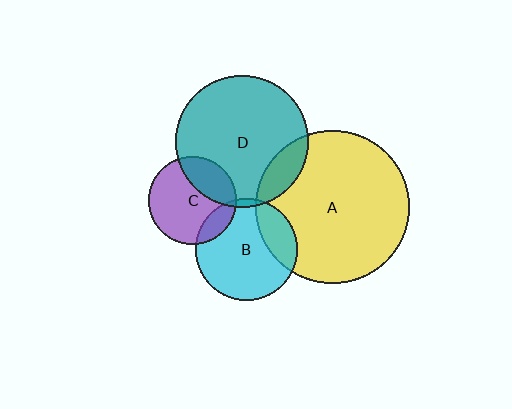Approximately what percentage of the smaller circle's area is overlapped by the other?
Approximately 15%.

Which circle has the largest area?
Circle A (yellow).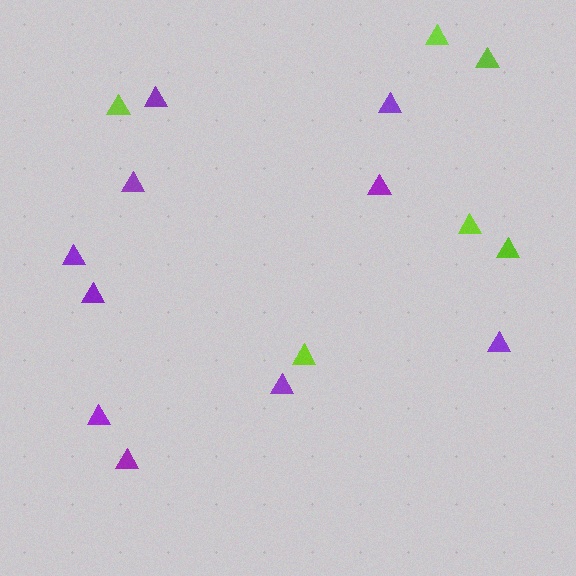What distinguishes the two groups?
There are 2 groups: one group of lime triangles (6) and one group of purple triangles (10).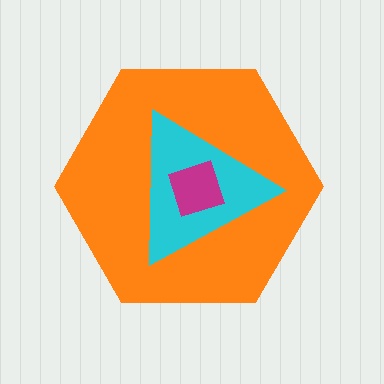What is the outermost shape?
The orange hexagon.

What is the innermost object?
The magenta square.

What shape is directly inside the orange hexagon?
The cyan triangle.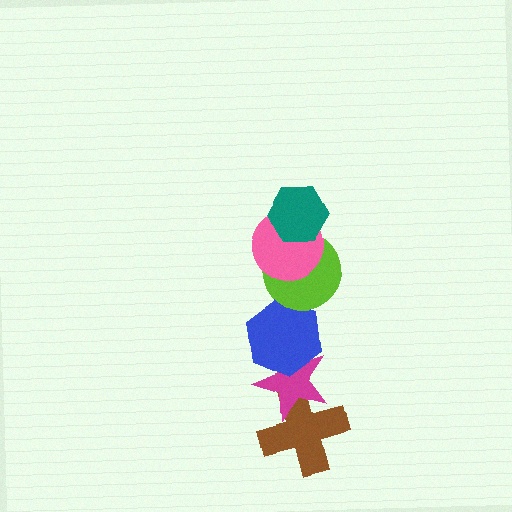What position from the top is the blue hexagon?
The blue hexagon is 4th from the top.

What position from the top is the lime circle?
The lime circle is 3rd from the top.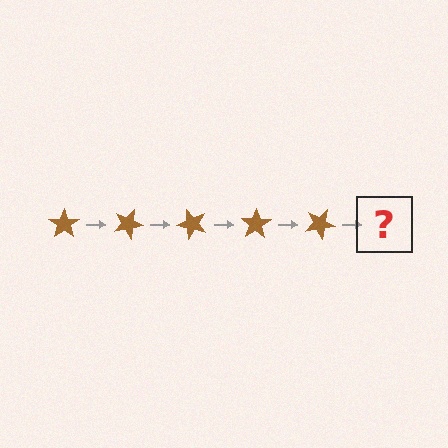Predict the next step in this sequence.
The next step is a brown star rotated 125 degrees.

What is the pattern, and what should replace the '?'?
The pattern is that the star rotates 25 degrees each step. The '?' should be a brown star rotated 125 degrees.